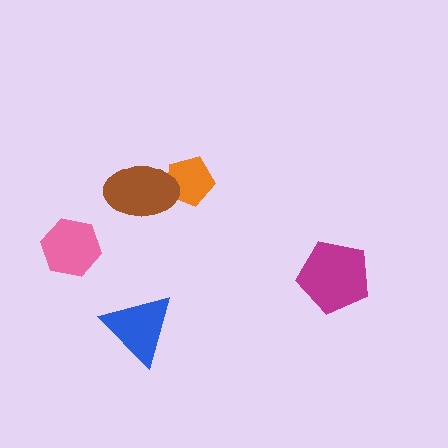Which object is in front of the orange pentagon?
The brown ellipse is in front of the orange pentagon.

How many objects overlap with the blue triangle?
0 objects overlap with the blue triangle.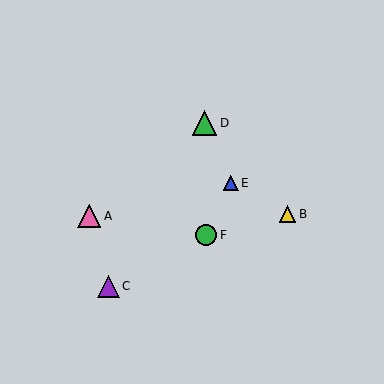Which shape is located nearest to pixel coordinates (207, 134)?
The green triangle (labeled D) at (204, 123) is nearest to that location.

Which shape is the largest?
The green triangle (labeled D) is the largest.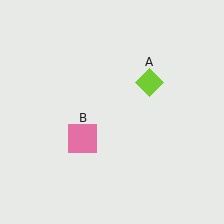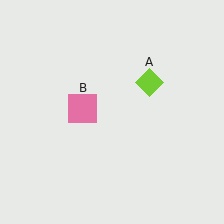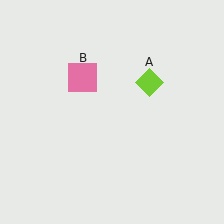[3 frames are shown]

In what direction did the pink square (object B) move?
The pink square (object B) moved up.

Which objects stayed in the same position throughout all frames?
Lime diamond (object A) remained stationary.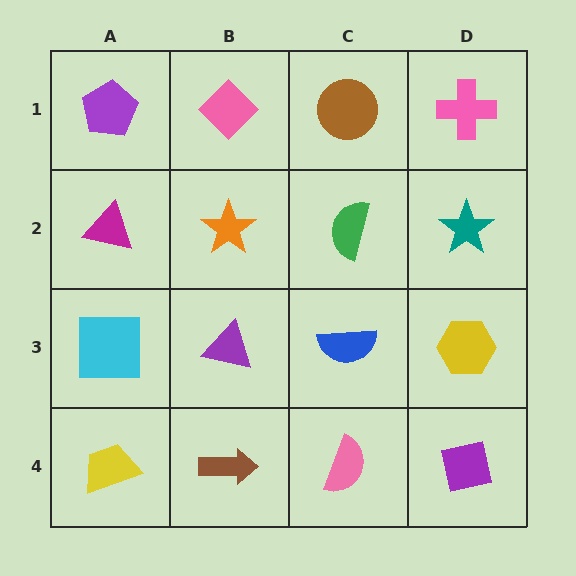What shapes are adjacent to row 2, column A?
A purple pentagon (row 1, column A), a cyan square (row 3, column A), an orange star (row 2, column B).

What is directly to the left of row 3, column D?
A blue semicircle.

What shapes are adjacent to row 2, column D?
A pink cross (row 1, column D), a yellow hexagon (row 3, column D), a green semicircle (row 2, column C).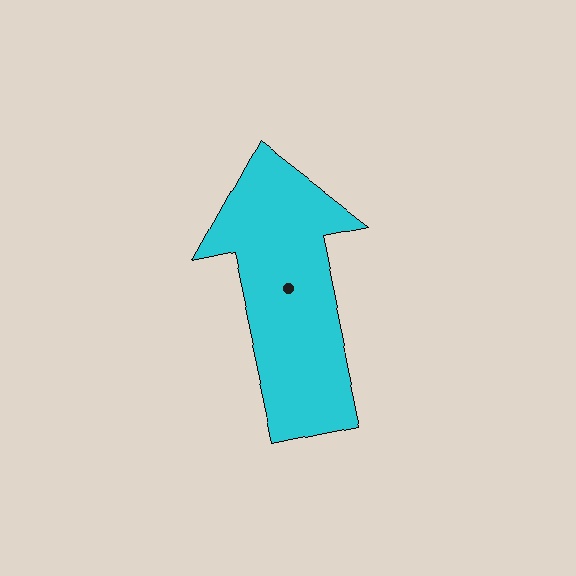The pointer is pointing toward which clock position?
Roughly 12 o'clock.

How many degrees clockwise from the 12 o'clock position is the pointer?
Approximately 348 degrees.